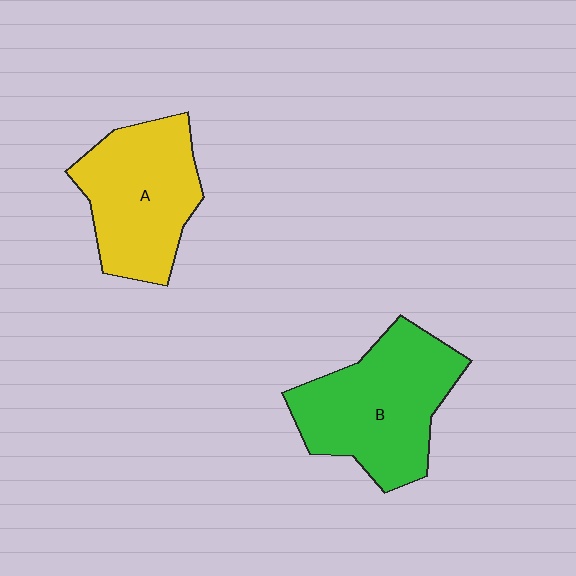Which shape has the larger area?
Shape B (green).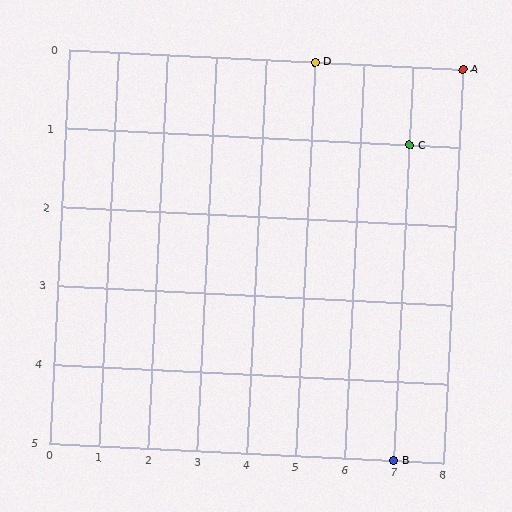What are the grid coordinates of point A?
Point A is at grid coordinates (8, 0).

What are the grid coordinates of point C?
Point C is at grid coordinates (7, 1).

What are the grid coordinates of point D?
Point D is at grid coordinates (5, 0).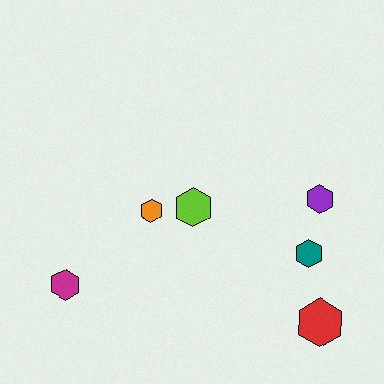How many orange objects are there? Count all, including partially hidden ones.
There is 1 orange object.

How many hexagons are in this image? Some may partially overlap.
There are 6 hexagons.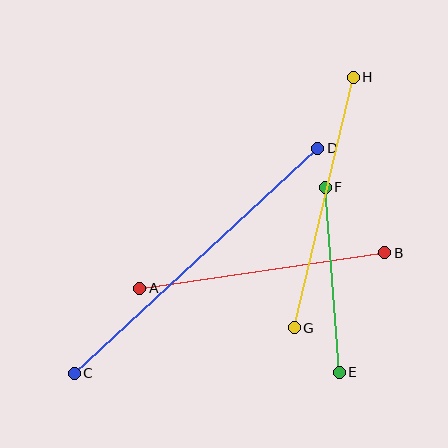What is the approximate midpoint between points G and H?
The midpoint is at approximately (324, 203) pixels.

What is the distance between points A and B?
The distance is approximately 247 pixels.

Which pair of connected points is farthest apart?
Points C and D are farthest apart.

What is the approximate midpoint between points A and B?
The midpoint is at approximately (262, 271) pixels.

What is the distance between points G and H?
The distance is approximately 257 pixels.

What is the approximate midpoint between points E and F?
The midpoint is at approximately (332, 280) pixels.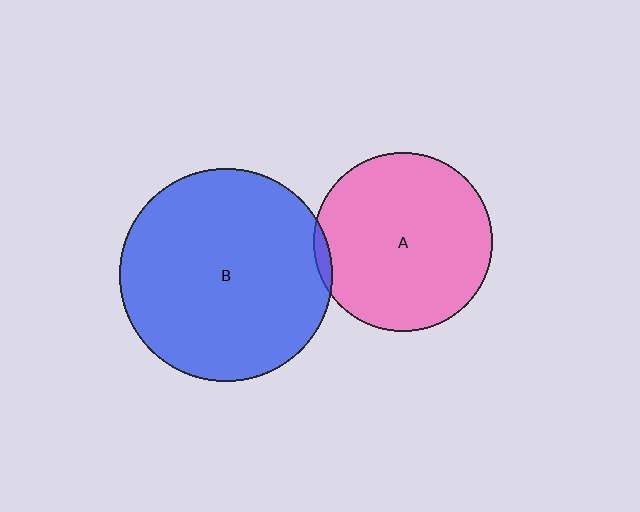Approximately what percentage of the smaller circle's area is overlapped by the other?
Approximately 5%.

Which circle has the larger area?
Circle B (blue).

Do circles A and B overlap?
Yes.